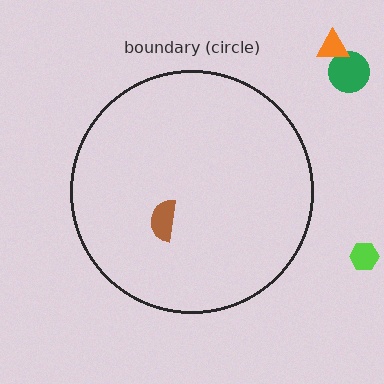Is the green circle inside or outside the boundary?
Outside.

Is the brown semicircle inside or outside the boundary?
Inside.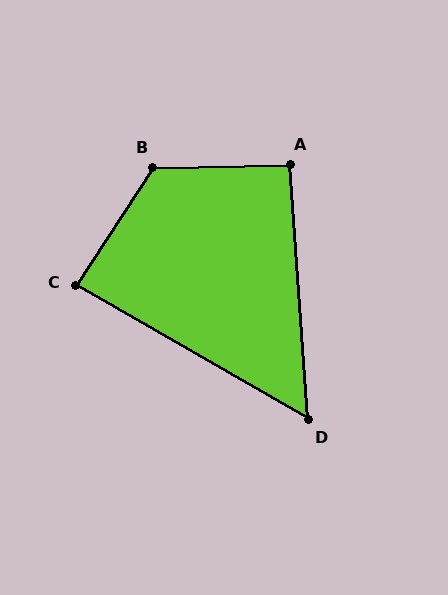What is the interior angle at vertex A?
Approximately 93 degrees (approximately right).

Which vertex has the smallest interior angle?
D, at approximately 56 degrees.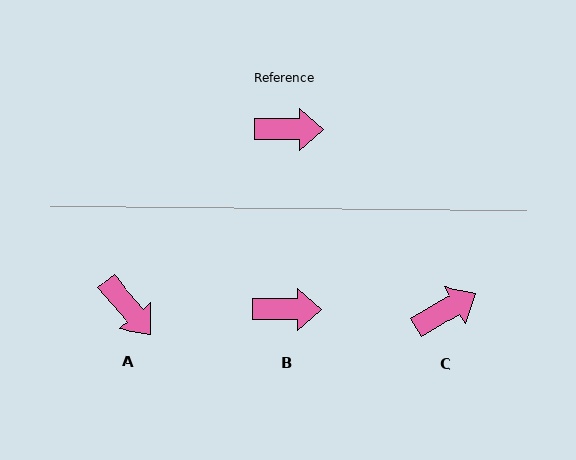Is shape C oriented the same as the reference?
No, it is off by about 32 degrees.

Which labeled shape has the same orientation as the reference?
B.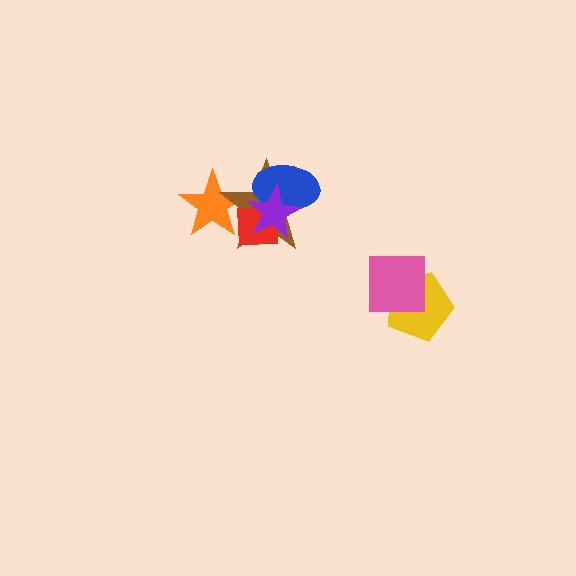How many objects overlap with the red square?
4 objects overlap with the red square.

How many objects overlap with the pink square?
1 object overlaps with the pink square.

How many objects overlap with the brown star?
4 objects overlap with the brown star.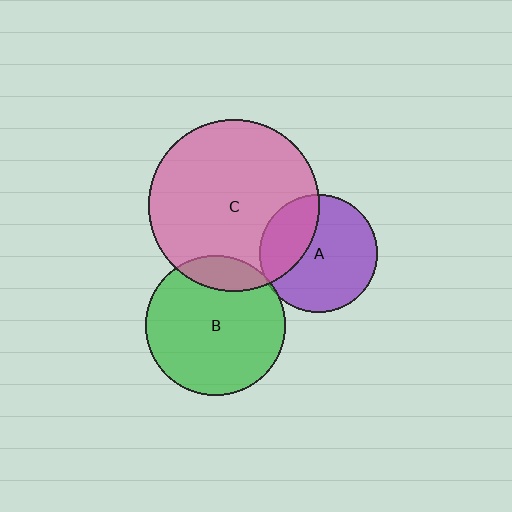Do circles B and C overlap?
Yes.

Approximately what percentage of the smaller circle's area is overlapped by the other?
Approximately 15%.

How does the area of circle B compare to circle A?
Approximately 1.4 times.